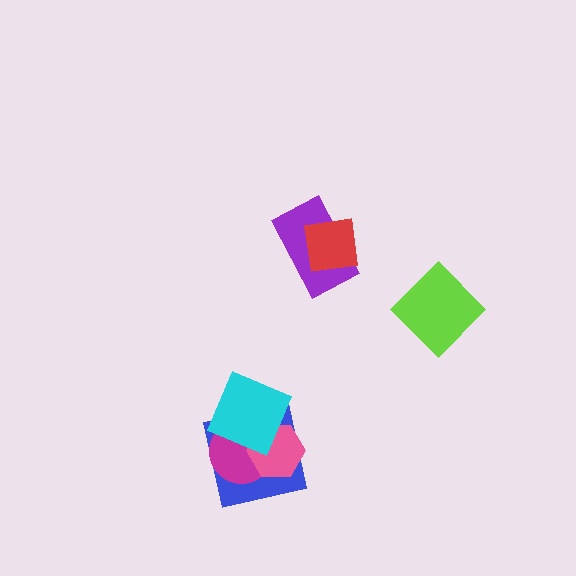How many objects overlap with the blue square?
3 objects overlap with the blue square.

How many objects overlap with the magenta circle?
3 objects overlap with the magenta circle.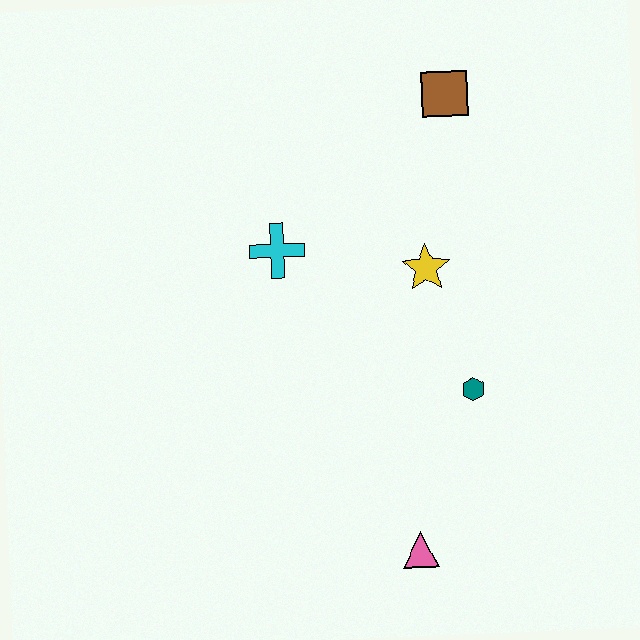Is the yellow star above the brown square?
No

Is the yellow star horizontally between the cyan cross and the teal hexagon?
Yes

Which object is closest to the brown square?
The yellow star is closest to the brown square.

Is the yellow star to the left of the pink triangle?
No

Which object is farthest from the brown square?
The pink triangle is farthest from the brown square.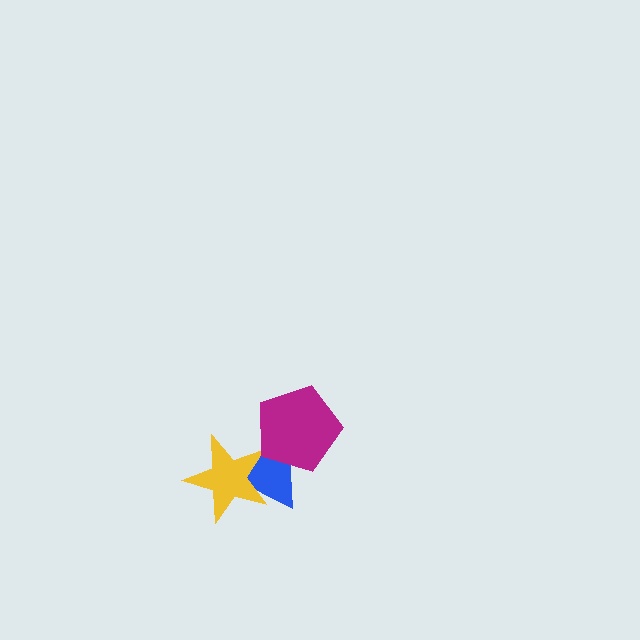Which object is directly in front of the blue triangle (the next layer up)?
The yellow star is directly in front of the blue triangle.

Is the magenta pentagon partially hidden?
No, no other shape covers it.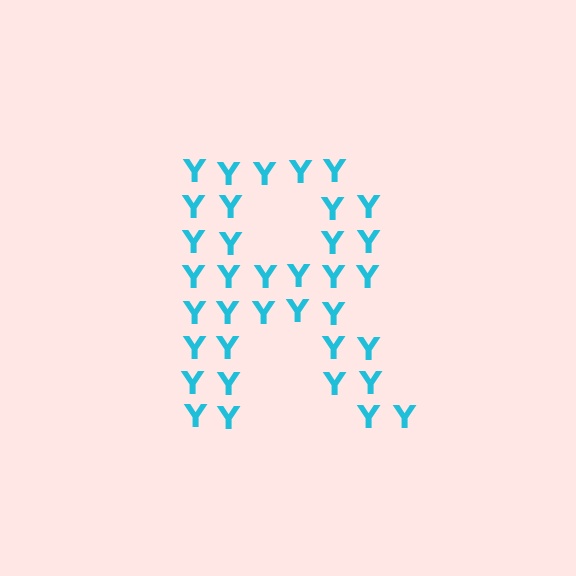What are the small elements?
The small elements are letter Y's.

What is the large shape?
The large shape is the letter R.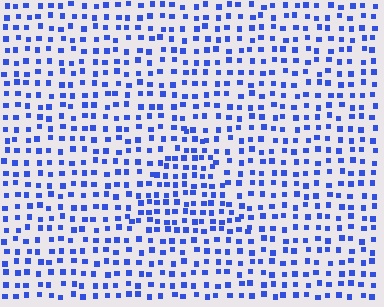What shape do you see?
I see a triangle.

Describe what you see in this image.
The image contains small blue elements arranged at two different densities. A triangle-shaped region is visible where the elements are more densely packed than the surrounding area.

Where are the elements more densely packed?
The elements are more densely packed inside the triangle boundary.